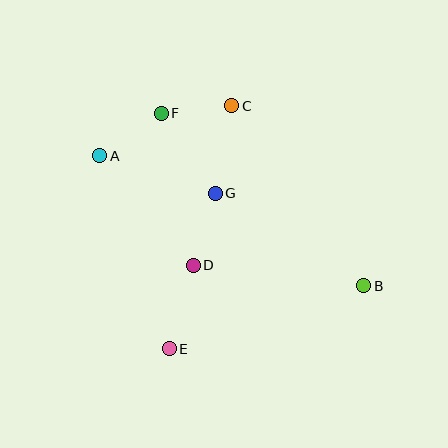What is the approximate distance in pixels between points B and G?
The distance between B and G is approximately 175 pixels.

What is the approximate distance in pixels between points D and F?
The distance between D and F is approximately 155 pixels.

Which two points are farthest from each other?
Points A and B are farthest from each other.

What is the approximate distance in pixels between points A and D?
The distance between A and D is approximately 144 pixels.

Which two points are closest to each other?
Points C and F are closest to each other.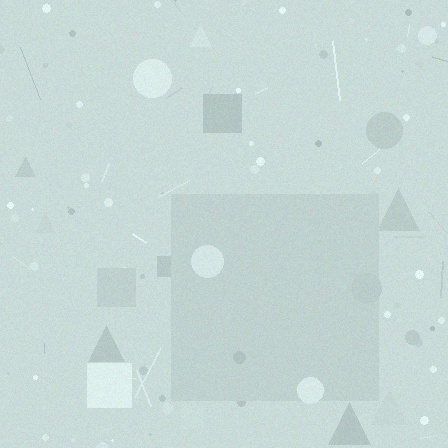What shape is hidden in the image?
A square is hidden in the image.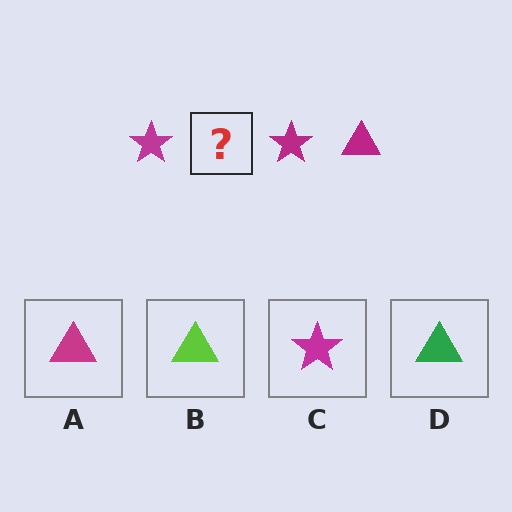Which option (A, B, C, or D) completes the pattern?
A.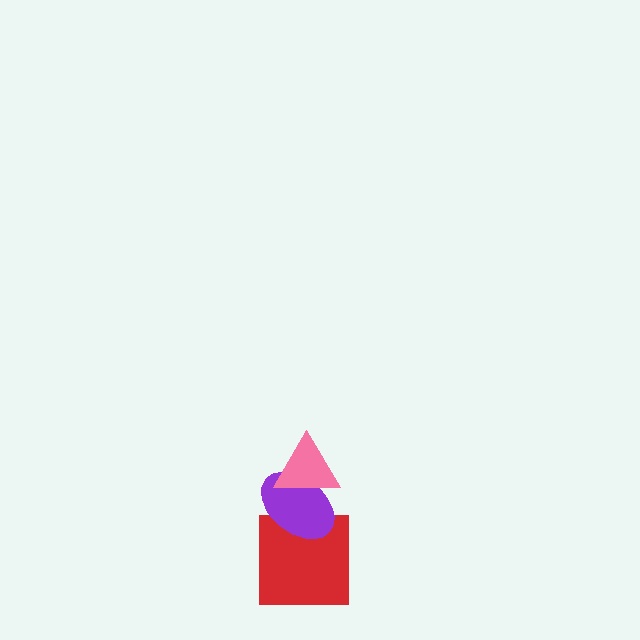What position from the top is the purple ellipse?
The purple ellipse is 2nd from the top.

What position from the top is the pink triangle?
The pink triangle is 1st from the top.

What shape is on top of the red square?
The purple ellipse is on top of the red square.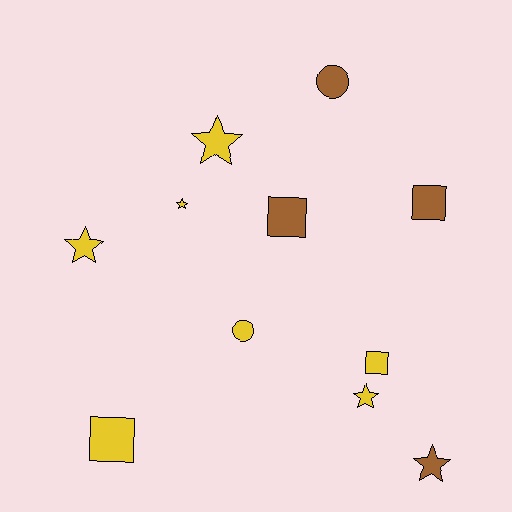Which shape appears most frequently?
Star, with 5 objects.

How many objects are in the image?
There are 11 objects.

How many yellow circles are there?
There is 1 yellow circle.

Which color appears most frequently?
Yellow, with 7 objects.